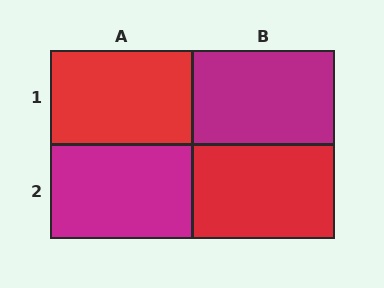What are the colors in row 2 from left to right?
Magenta, red.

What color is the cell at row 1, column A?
Red.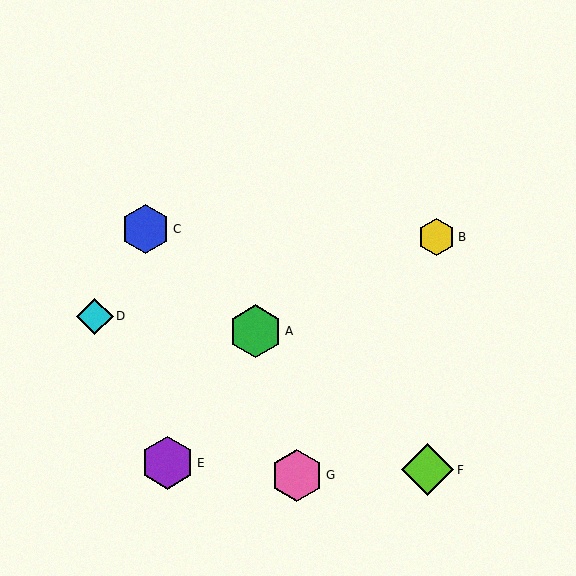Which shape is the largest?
The green hexagon (labeled A) is the largest.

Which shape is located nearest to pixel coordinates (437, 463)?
The lime diamond (labeled F) at (428, 470) is nearest to that location.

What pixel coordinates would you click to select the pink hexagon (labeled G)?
Click at (297, 475) to select the pink hexagon G.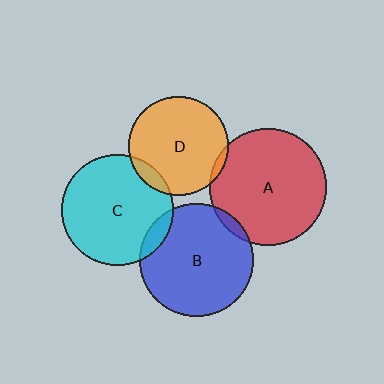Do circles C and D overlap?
Yes.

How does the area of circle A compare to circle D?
Approximately 1.4 times.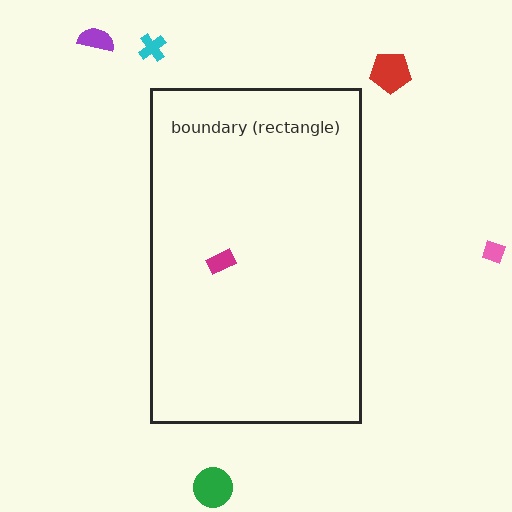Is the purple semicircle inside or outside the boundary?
Outside.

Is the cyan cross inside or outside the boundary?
Outside.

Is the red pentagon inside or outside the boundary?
Outside.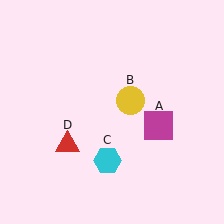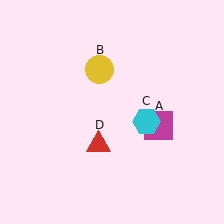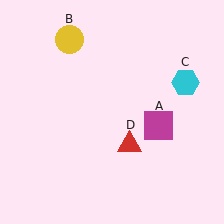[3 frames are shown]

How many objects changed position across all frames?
3 objects changed position: yellow circle (object B), cyan hexagon (object C), red triangle (object D).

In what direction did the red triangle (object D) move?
The red triangle (object D) moved right.